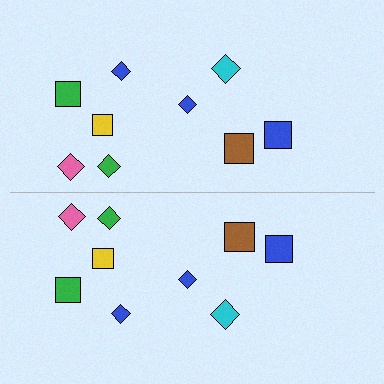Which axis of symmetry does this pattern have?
The pattern has a horizontal axis of symmetry running through the center of the image.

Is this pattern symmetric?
Yes, this pattern has bilateral (reflection) symmetry.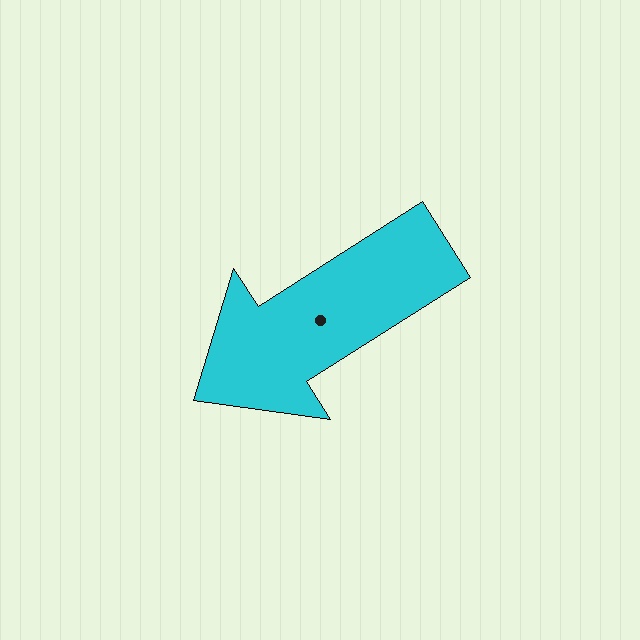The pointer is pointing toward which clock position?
Roughly 8 o'clock.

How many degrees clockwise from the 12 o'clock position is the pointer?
Approximately 238 degrees.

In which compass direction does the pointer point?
Southwest.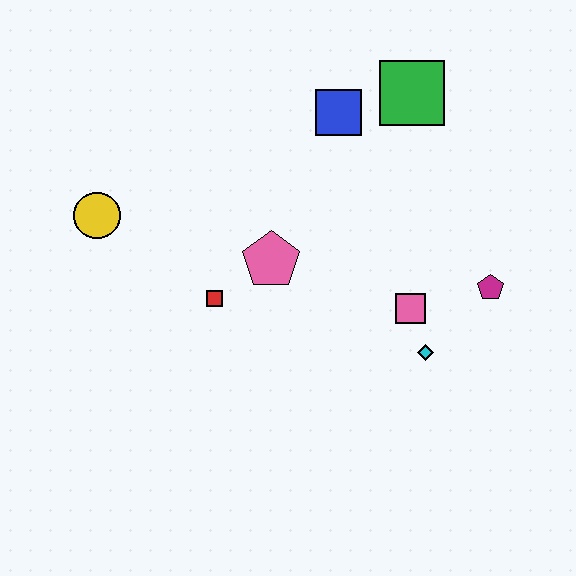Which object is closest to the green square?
The blue square is closest to the green square.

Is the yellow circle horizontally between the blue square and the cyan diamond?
No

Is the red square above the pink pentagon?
No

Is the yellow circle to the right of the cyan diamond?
No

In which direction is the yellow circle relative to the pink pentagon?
The yellow circle is to the left of the pink pentagon.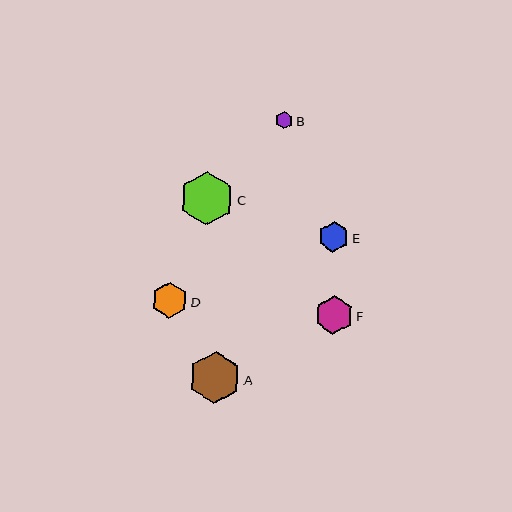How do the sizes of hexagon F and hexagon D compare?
Hexagon F and hexagon D are approximately the same size.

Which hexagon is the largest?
Hexagon C is the largest with a size of approximately 53 pixels.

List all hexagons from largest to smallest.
From largest to smallest: C, A, F, D, E, B.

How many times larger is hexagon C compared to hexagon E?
Hexagon C is approximately 1.7 times the size of hexagon E.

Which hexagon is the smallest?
Hexagon B is the smallest with a size of approximately 17 pixels.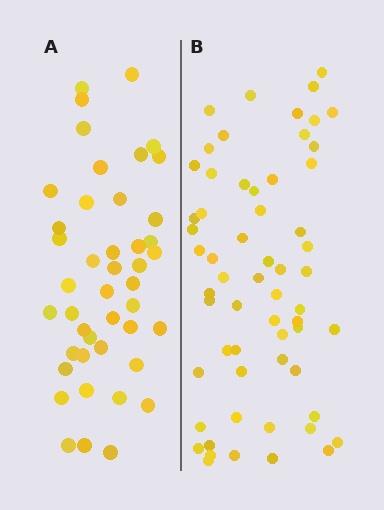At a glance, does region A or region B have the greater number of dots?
Region B (the right region) has more dots.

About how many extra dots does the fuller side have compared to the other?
Region B has approximately 15 more dots than region A.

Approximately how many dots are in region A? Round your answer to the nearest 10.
About 40 dots. (The exact count is 44, which rounds to 40.)